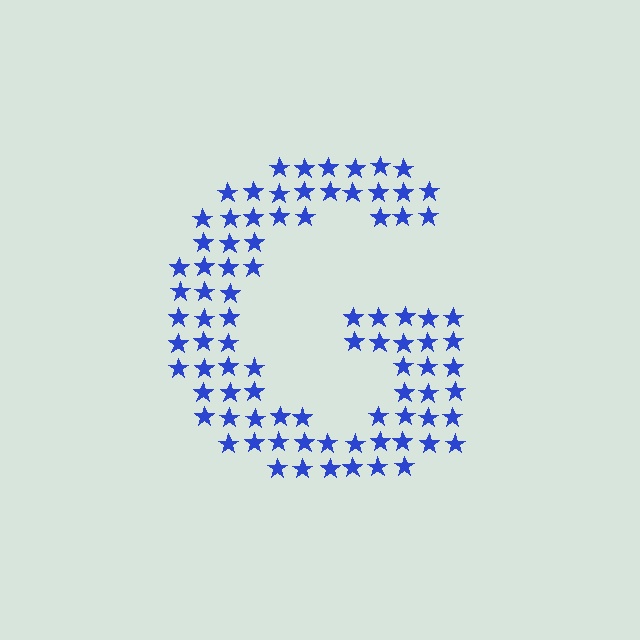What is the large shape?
The large shape is the letter G.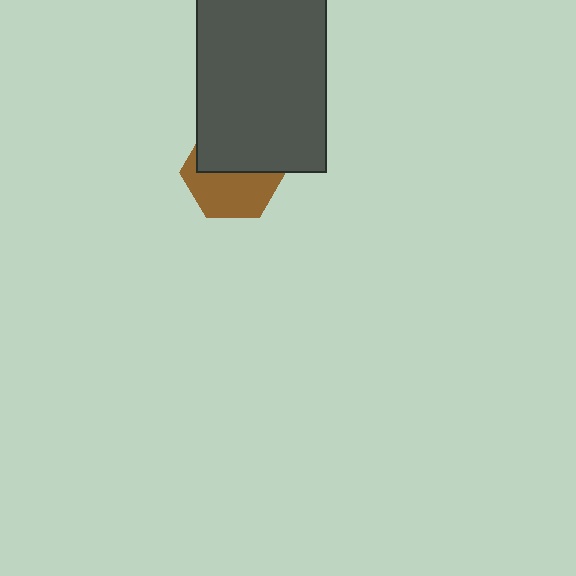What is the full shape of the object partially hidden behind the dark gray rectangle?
The partially hidden object is a brown hexagon.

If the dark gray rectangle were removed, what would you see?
You would see the complete brown hexagon.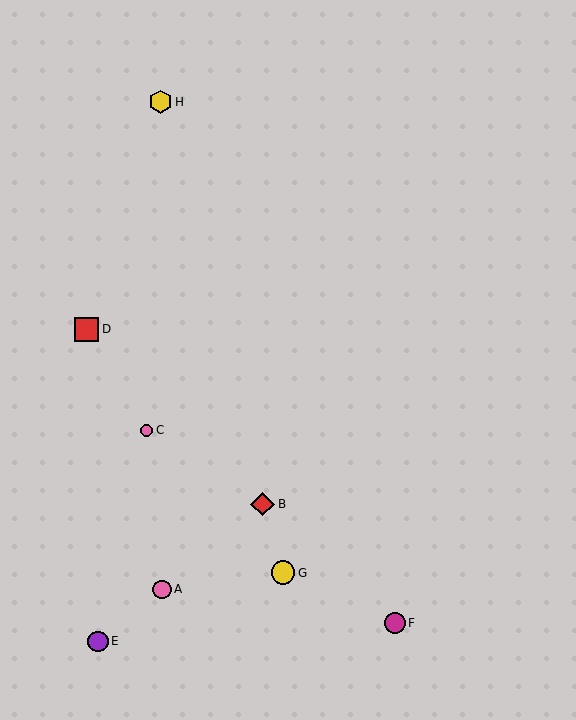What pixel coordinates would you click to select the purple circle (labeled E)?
Click at (98, 641) to select the purple circle E.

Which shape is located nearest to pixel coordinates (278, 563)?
The yellow circle (labeled G) at (283, 573) is nearest to that location.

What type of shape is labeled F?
Shape F is a magenta circle.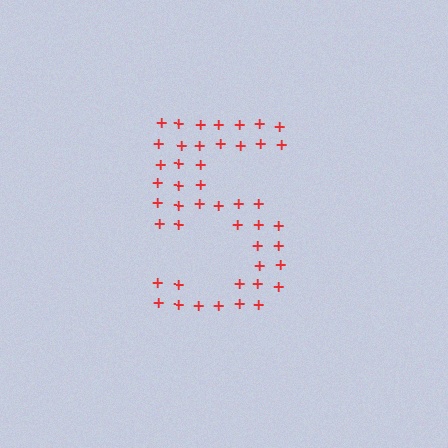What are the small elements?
The small elements are plus signs.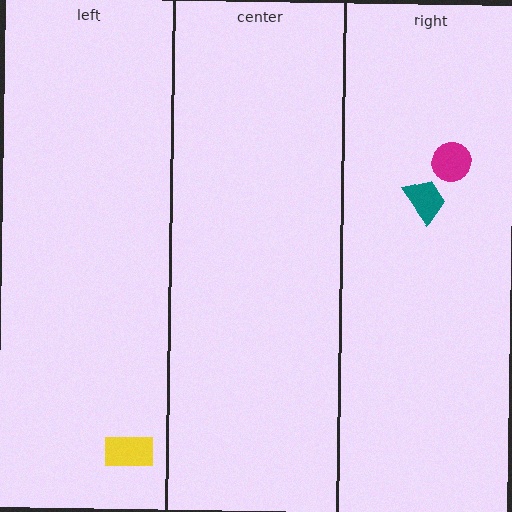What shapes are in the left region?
The yellow rectangle.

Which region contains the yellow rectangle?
The left region.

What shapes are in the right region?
The teal trapezoid, the magenta circle.